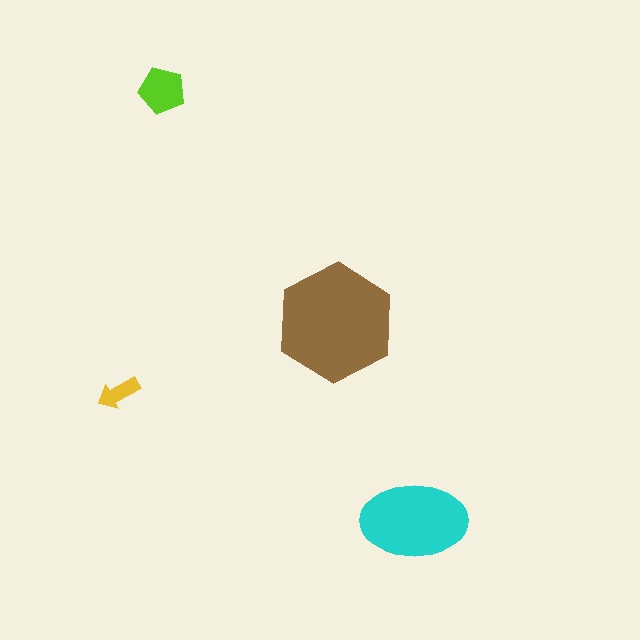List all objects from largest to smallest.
The brown hexagon, the cyan ellipse, the lime pentagon, the yellow arrow.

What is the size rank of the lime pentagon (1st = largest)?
3rd.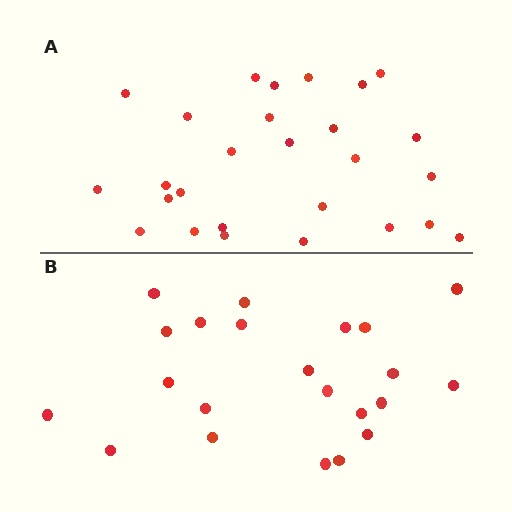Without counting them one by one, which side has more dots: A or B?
Region A (the top region) has more dots.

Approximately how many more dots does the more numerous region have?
Region A has about 5 more dots than region B.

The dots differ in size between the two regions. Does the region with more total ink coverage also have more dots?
No. Region B has more total ink coverage because its dots are larger, but region A actually contains more individual dots. Total area can be misleading — the number of items is what matters here.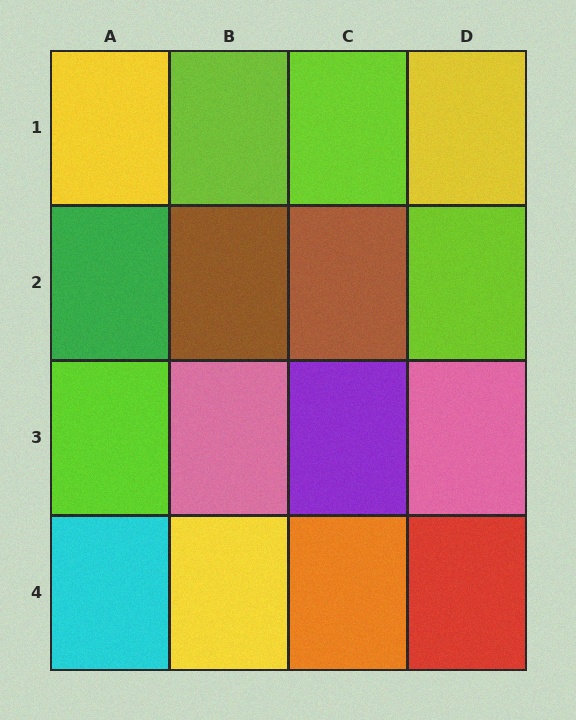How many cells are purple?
1 cell is purple.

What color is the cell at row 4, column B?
Yellow.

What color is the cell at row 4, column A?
Cyan.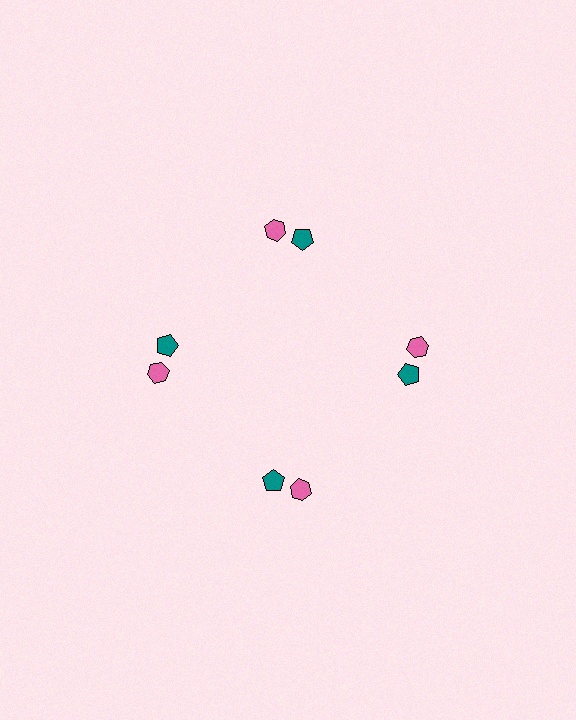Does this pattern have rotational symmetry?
Yes, this pattern has 4-fold rotational symmetry. It looks the same after rotating 90 degrees around the center.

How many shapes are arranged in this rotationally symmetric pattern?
There are 8 shapes, arranged in 4 groups of 2.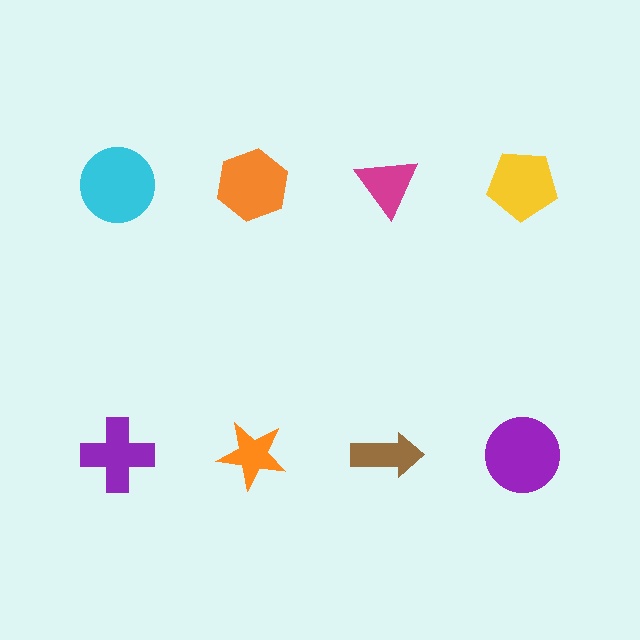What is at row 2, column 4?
A purple circle.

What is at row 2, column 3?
A brown arrow.